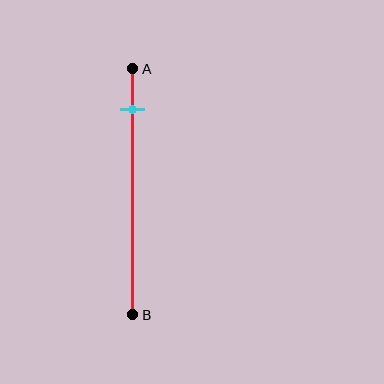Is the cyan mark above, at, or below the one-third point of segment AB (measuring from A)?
The cyan mark is above the one-third point of segment AB.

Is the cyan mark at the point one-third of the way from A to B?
No, the mark is at about 15% from A, not at the 33% one-third point.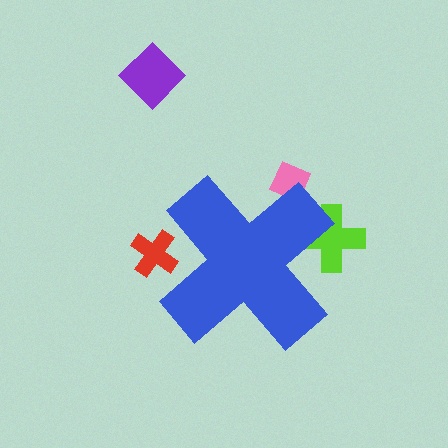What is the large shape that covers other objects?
A blue cross.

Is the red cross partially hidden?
Yes, the red cross is partially hidden behind the blue cross.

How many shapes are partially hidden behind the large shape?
3 shapes are partially hidden.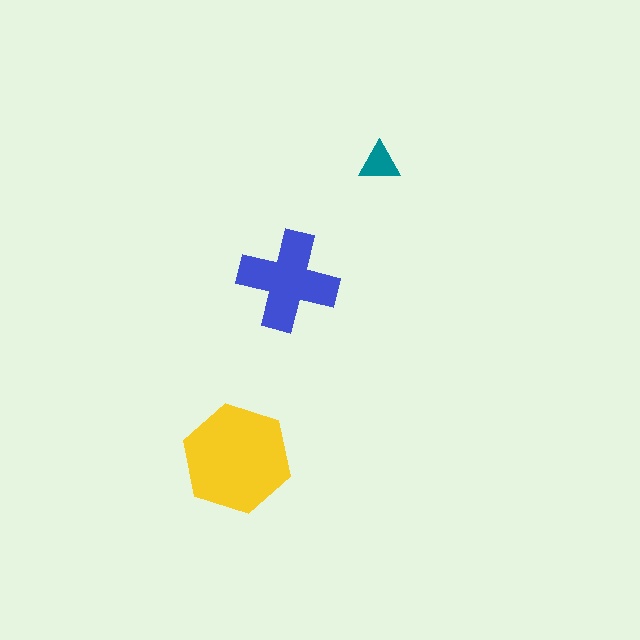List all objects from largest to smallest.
The yellow hexagon, the blue cross, the teal triangle.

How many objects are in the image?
There are 3 objects in the image.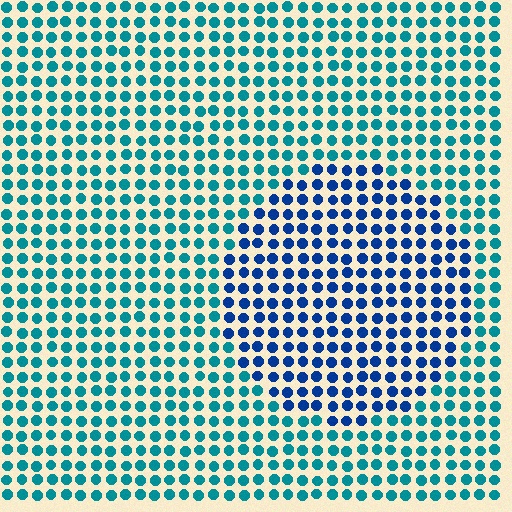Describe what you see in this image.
The image is filled with small teal elements in a uniform arrangement. A circle-shaped region is visible where the elements are tinted to a slightly different hue, forming a subtle color boundary.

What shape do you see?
I see a circle.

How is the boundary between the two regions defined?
The boundary is defined purely by a slight shift in hue (about 36 degrees). Spacing, size, and orientation are identical on both sides.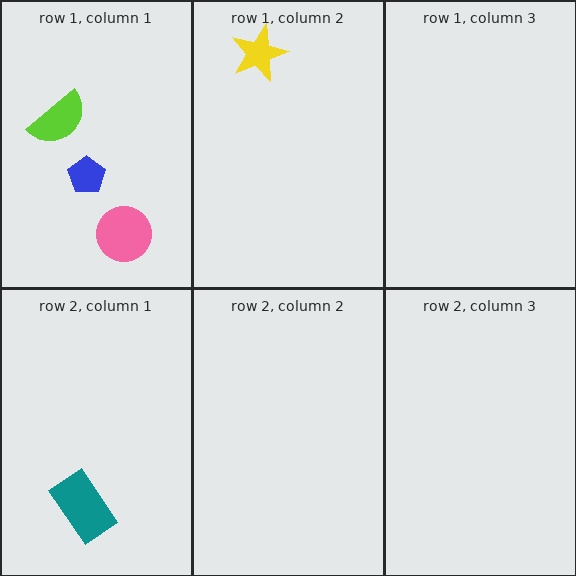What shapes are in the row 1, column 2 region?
The yellow star.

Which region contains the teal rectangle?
The row 2, column 1 region.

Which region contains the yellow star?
The row 1, column 2 region.